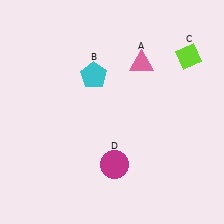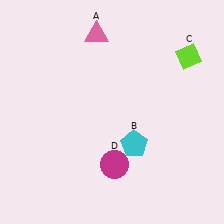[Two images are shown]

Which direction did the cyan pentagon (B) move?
The cyan pentagon (B) moved down.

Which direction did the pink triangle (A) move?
The pink triangle (A) moved left.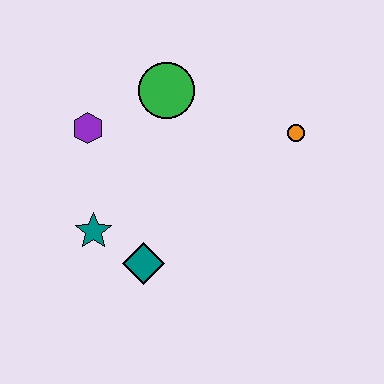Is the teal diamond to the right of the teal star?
Yes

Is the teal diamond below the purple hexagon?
Yes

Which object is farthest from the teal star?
The orange circle is farthest from the teal star.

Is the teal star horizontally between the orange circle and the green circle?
No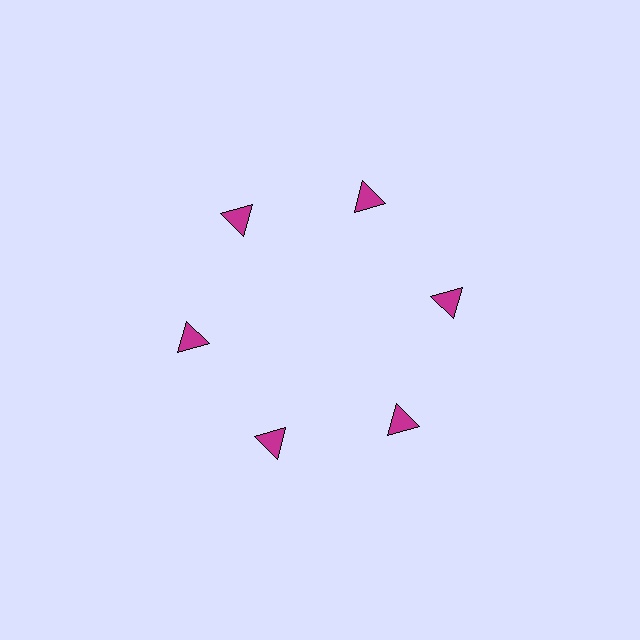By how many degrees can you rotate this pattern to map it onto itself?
The pattern maps onto itself every 60 degrees of rotation.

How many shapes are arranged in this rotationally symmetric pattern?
There are 6 shapes, arranged in 6 groups of 1.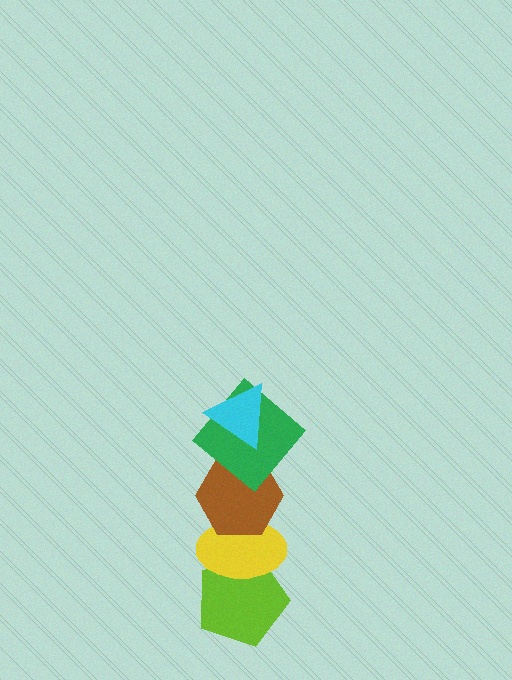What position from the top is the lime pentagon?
The lime pentagon is 5th from the top.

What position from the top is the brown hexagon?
The brown hexagon is 3rd from the top.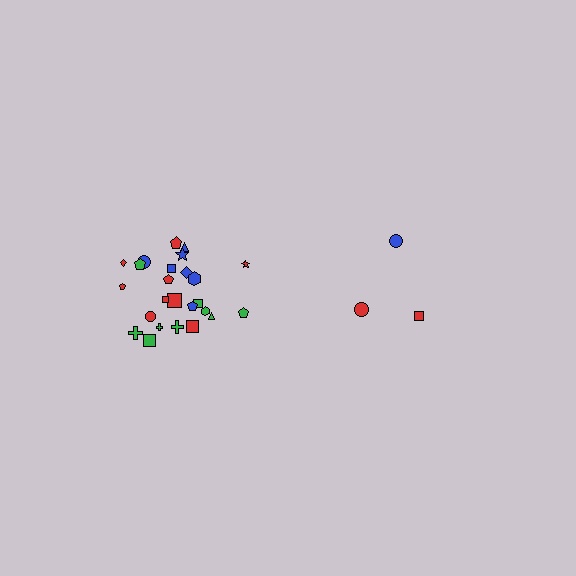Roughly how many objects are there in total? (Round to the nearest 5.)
Roughly 30 objects in total.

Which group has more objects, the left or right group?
The left group.